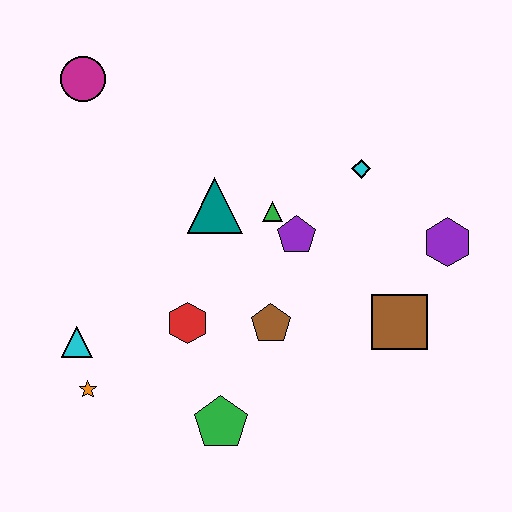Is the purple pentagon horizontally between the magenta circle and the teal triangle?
No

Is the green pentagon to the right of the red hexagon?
Yes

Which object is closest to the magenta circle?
The teal triangle is closest to the magenta circle.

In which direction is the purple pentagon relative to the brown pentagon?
The purple pentagon is above the brown pentagon.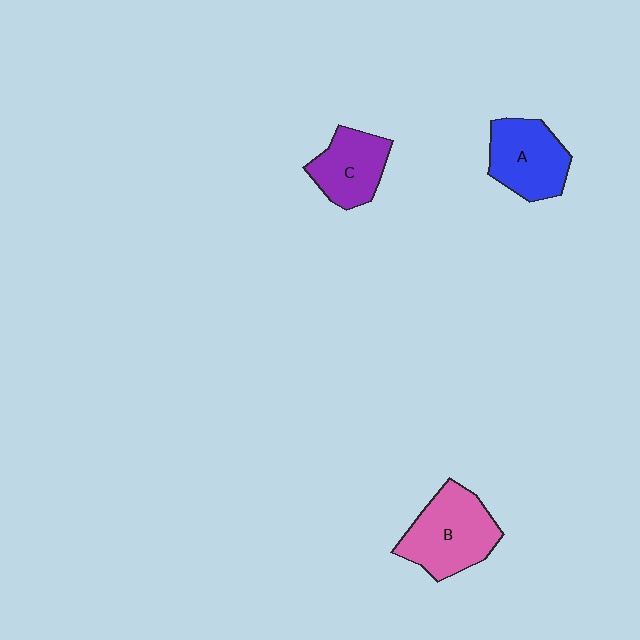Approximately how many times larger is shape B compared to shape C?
Approximately 1.4 times.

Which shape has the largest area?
Shape B (pink).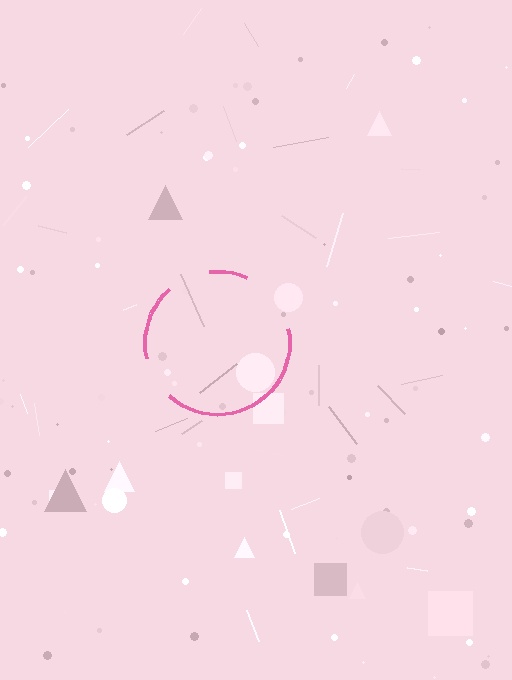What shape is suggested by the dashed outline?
The dashed outline suggests a circle.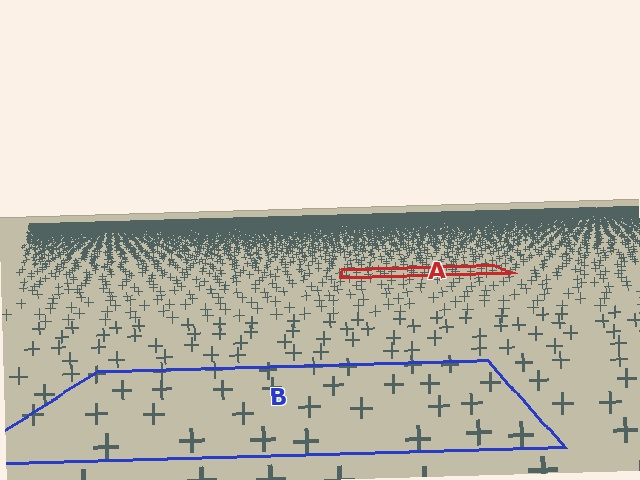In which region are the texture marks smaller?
The texture marks are smaller in region A, because it is farther away.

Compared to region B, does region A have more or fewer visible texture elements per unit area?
Region A has more texture elements per unit area — they are packed more densely because it is farther away.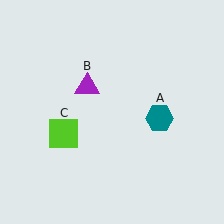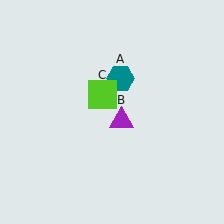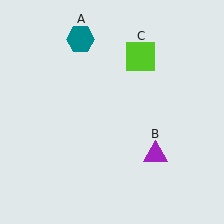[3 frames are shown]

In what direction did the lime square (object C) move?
The lime square (object C) moved up and to the right.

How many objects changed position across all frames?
3 objects changed position: teal hexagon (object A), purple triangle (object B), lime square (object C).